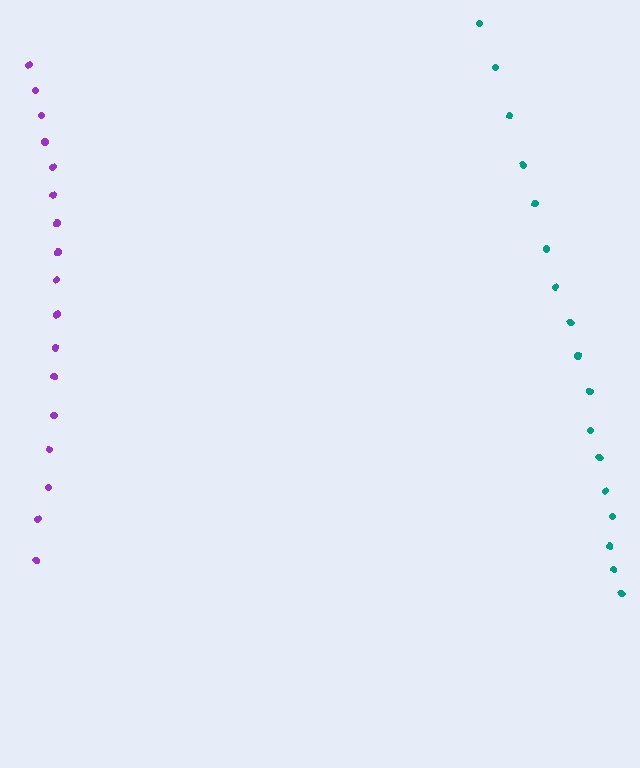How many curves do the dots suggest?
There are 2 distinct paths.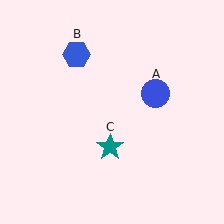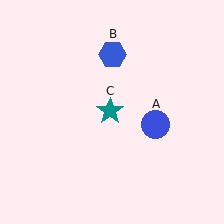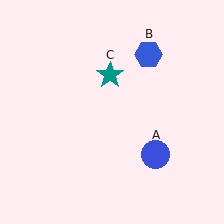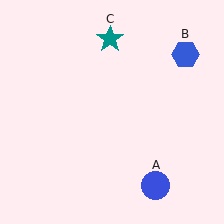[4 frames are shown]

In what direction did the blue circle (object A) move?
The blue circle (object A) moved down.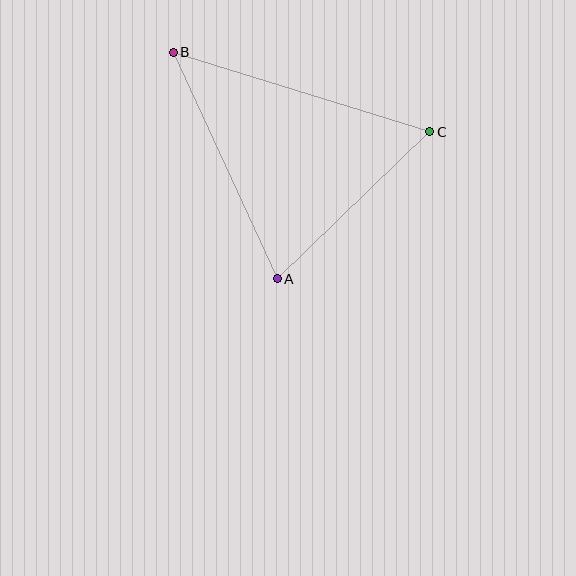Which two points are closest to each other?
Points A and C are closest to each other.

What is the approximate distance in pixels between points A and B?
The distance between A and B is approximately 249 pixels.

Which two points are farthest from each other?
Points B and C are farthest from each other.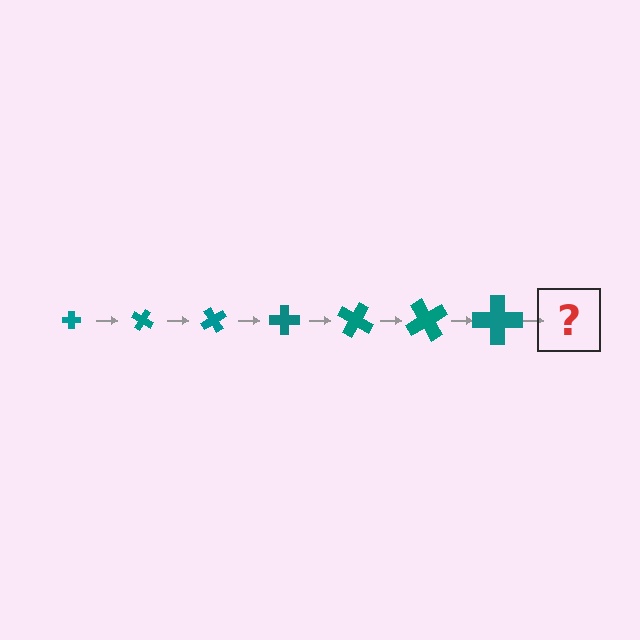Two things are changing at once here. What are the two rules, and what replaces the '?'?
The two rules are that the cross grows larger each step and it rotates 30 degrees each step. The '?' should be a cross, larger than the previous one and rotated 210 degrees from the start.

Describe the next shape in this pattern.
It should be a cross, larger than the previous one and rotated 210 degrees from the start.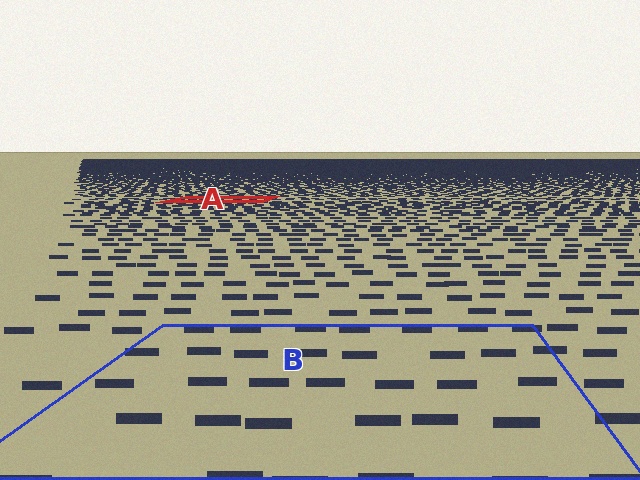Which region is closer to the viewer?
Region B is closer. The texture elements there are larger and more spread out.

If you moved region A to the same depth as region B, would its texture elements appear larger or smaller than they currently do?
They would appear larger. At a closer depth, the same texture elements are projected at a bigger on-screen size.